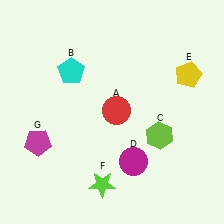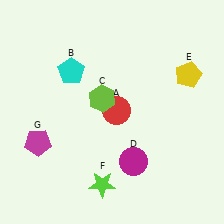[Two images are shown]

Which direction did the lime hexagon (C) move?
The lime hexagon (C) moved left.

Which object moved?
The lime hexagon (C) moved left.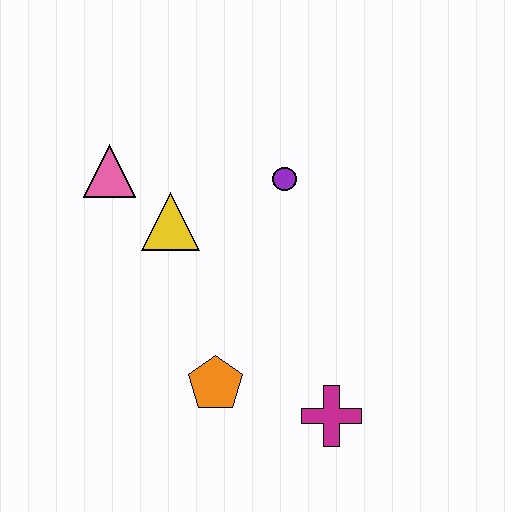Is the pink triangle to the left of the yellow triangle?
Yes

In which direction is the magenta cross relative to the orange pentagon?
The magenta cross is to the right of the orange pentagon.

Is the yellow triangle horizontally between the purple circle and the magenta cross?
No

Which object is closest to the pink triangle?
The yellow triangle is closest to the pink triangle.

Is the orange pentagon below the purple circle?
Yes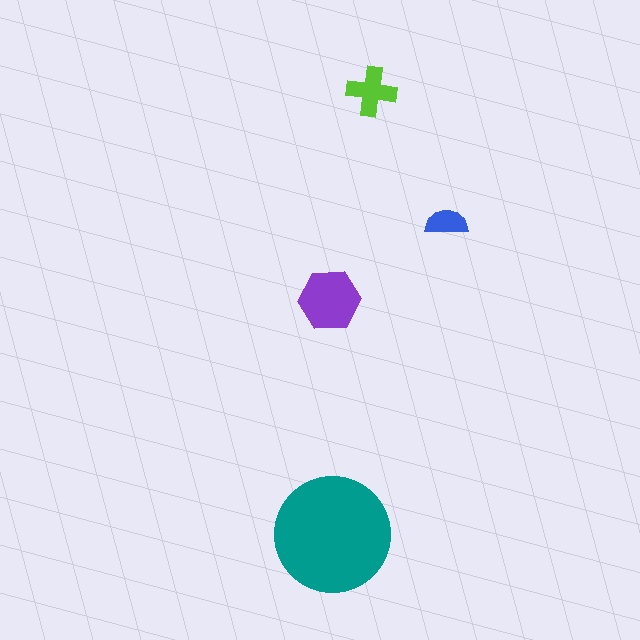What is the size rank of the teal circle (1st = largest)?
1st.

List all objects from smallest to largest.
The blue semicircle, the lime cross, the purple hexagon, the teal circle.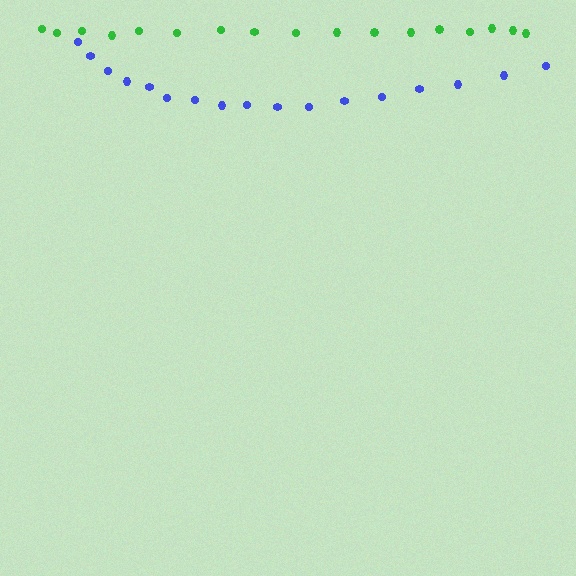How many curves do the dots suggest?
There are 2 distinct paths.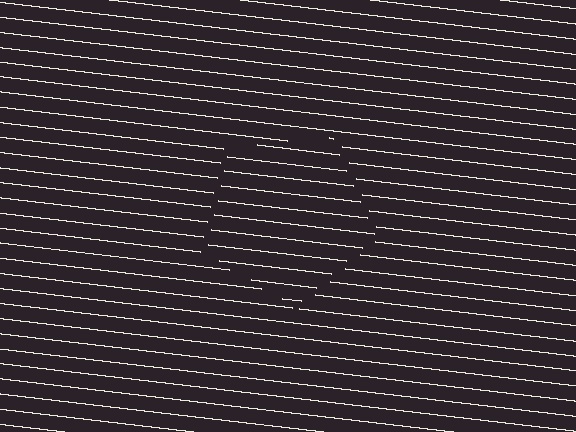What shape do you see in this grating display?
An illusory pentagon. The interior of the shape contains the same grating, shifted by half a period — the contour is defined by the phase discontinuity where line-ends from the inner and outer gratings abut.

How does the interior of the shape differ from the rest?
The interior of the shape contains the same grating, shifted by half a period — the contour is defined by the phase discontinuity where line-ends from the inner and outer gratings abut.